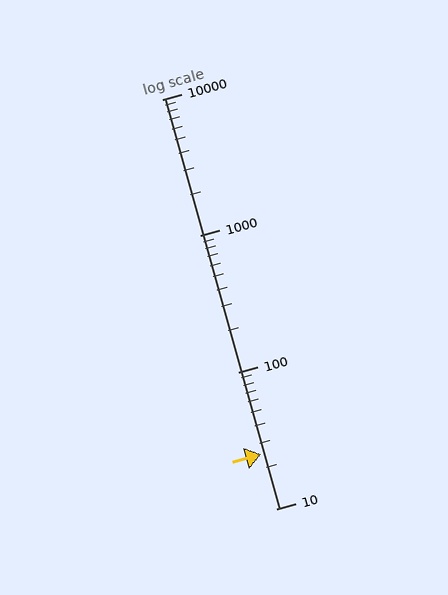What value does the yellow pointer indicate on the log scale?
The pointer indicates approximately 25.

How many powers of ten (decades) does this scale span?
The scale spans 3 decades, from 10 to 10000.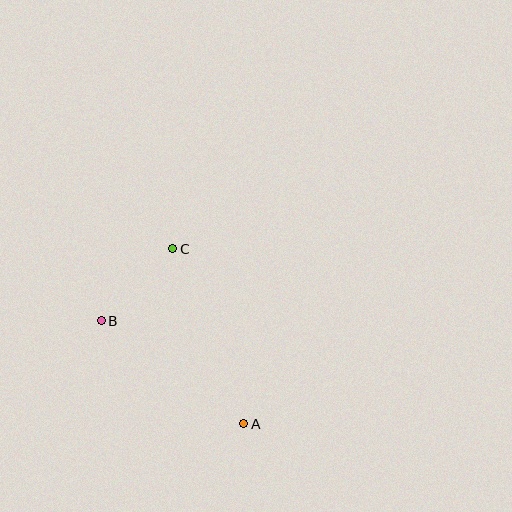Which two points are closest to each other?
Points B and C are closest to each other.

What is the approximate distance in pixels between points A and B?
The distance between A and B is approximately 176 pixels.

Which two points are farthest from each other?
Points A and C are farthest from each other.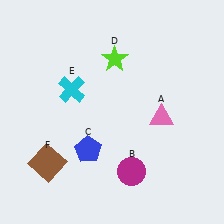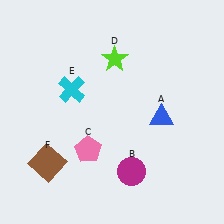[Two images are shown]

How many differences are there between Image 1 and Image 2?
There are 2 differences between the two images.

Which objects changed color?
A changed from pink to blue. C changed from blue to pink.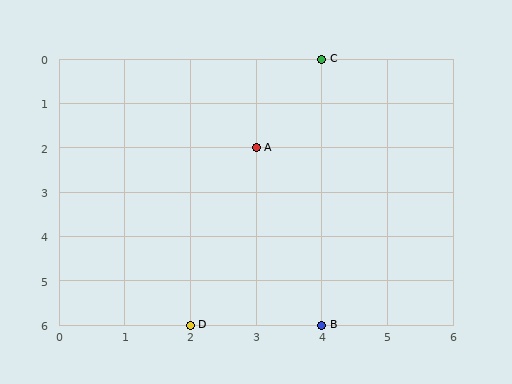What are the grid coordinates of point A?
Point A is at grid coordinates (3, 2).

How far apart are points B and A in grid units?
Points B and A are 1 column and 4 rows apart (about 4.1 grid units diagonally).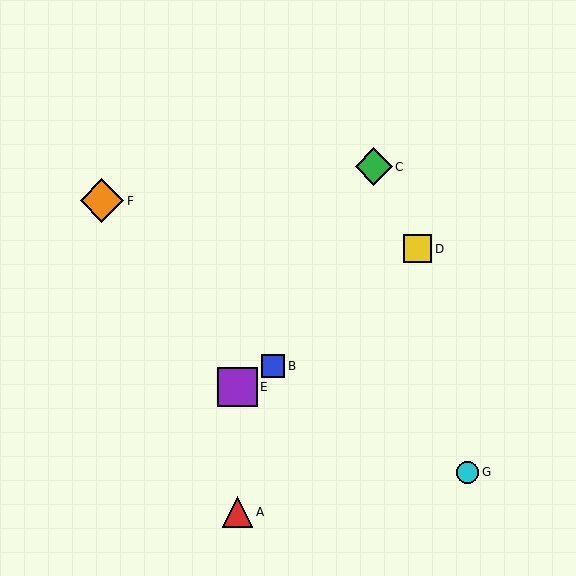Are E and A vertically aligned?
Yes, both are at x≈238.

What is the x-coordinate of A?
Object A is at x≈238.